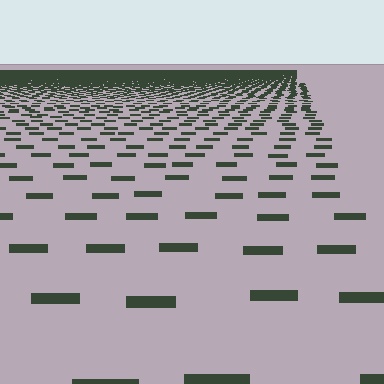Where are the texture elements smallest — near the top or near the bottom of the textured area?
Near the top.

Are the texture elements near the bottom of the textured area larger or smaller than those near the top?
Larger. Near the bottom, elements are closer to the viewer and appear at a bigger on-screen size.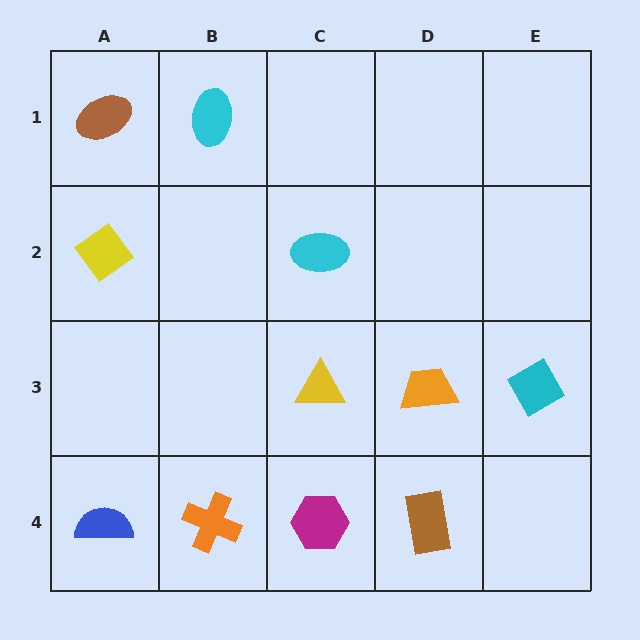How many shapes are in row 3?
3 shapes.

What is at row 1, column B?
A cyan ellipse.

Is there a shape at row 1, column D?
No, that cell is empty.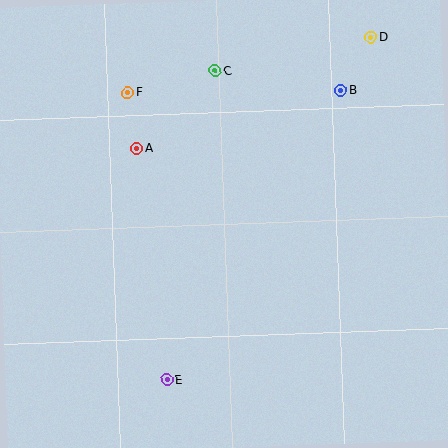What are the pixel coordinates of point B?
Point B is at (341, 91).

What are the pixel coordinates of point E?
Point E is at (167, 380).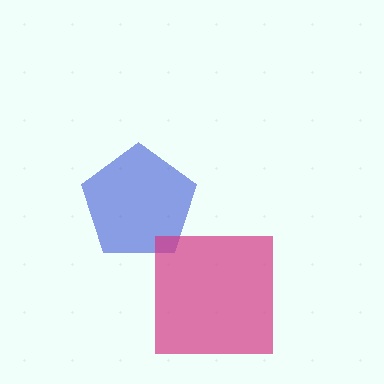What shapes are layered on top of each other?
The layered shapes are: a blue pentagon, a magenta square.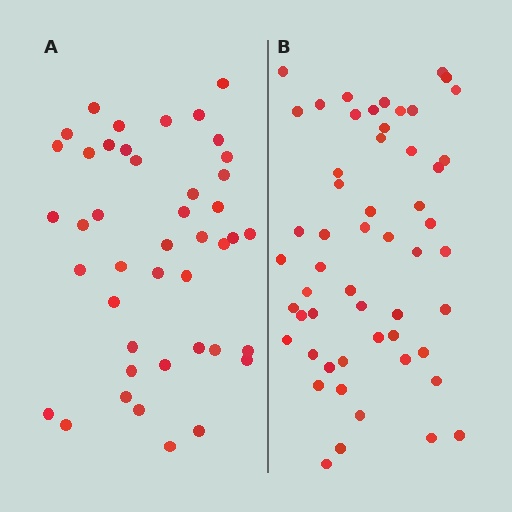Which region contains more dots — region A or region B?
Region B (the right region) has more dots.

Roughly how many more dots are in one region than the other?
Region B has roughly 12 or so more dots than region A.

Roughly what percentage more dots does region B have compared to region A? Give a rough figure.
About 25% more.